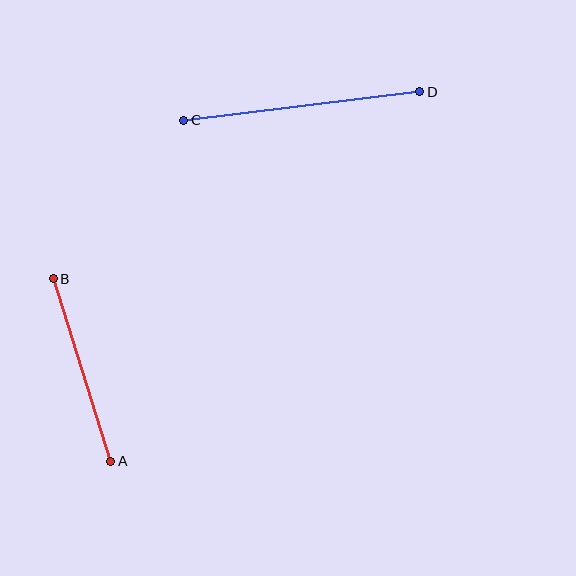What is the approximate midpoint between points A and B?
The midpoint is at approximately (82, 370) pixels.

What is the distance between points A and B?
The distance is approximately 192 pixels.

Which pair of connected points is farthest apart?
Points C and D are farthest apart.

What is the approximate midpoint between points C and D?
The midpoint is at approximately (302, 106) pixels.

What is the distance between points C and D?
The distance is approximately 238 pixels.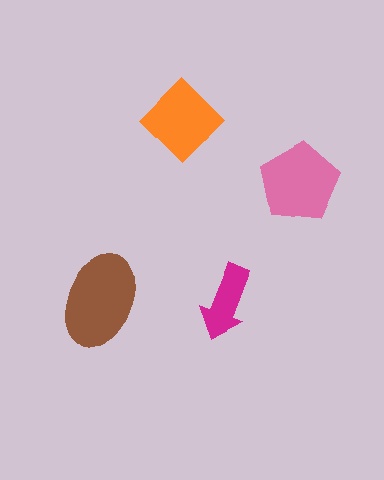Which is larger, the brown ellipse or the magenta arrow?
The brown ellipse.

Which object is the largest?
The brown ellipse.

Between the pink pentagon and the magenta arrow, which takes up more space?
The pink pentagon.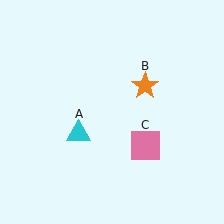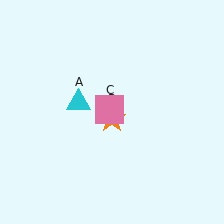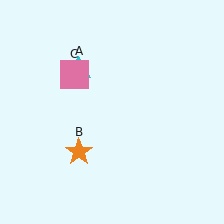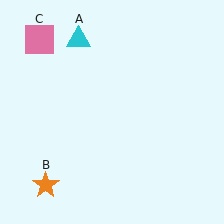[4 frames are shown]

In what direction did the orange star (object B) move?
The orange star (object B) moved down and to the left.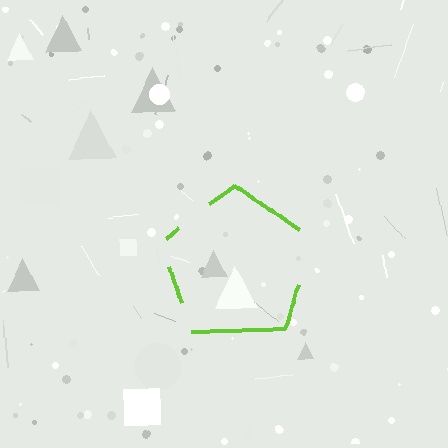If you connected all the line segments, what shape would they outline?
They would outline a pentagon.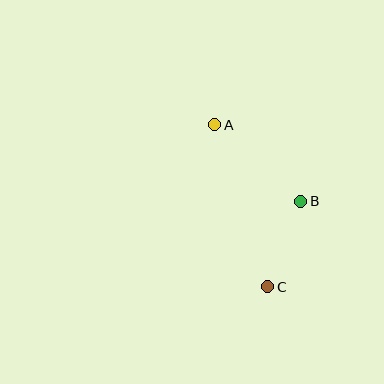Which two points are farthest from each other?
Points A and C are farthest from each other.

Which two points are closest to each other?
Points B and C are closest to each other.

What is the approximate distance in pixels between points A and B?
The distance between A and B is approximately 115 pixels.